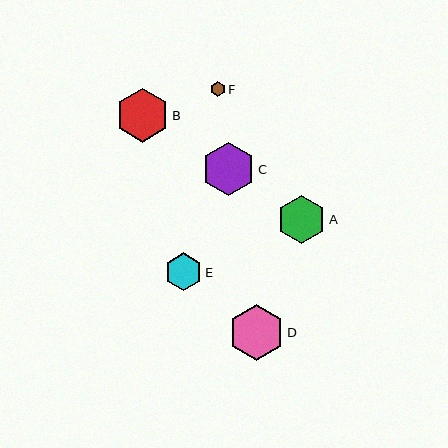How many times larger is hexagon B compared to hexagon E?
Hexagon B is approximately 1.4 times the size of hexagon E.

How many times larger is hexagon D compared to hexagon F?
Hexagon D is approximately 3.7 times the size of hexagon F.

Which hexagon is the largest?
Hexagon D is the largest with a size of approximately 55 pixels.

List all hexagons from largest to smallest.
From largest to smallest: D, B, C, A, E, F.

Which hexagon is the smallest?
Hexagon F is the smallest with a size of approximately 15 pixels.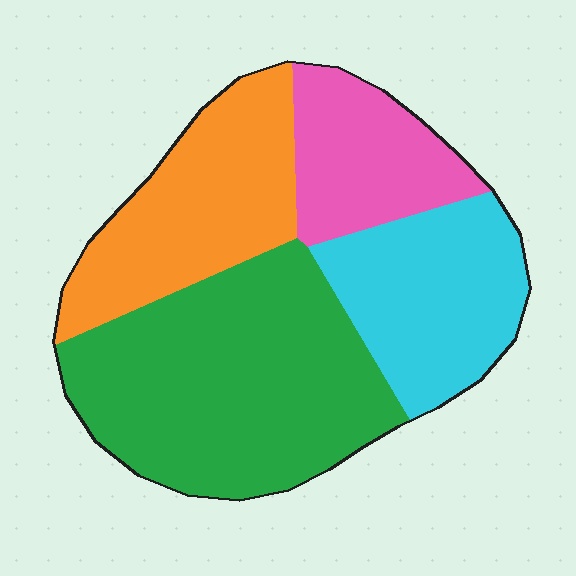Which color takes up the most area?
Green, at roughly 40%.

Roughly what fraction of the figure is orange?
Orange covers around 25% of the figure.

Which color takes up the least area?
Pink, at roughly 15%.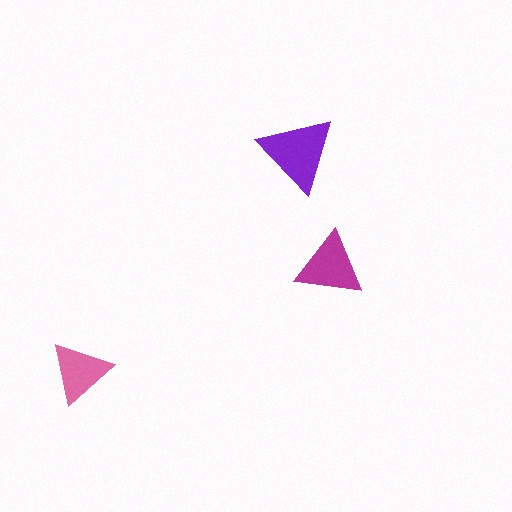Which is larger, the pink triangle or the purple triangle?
The purple one.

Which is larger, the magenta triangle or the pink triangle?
The magenta one.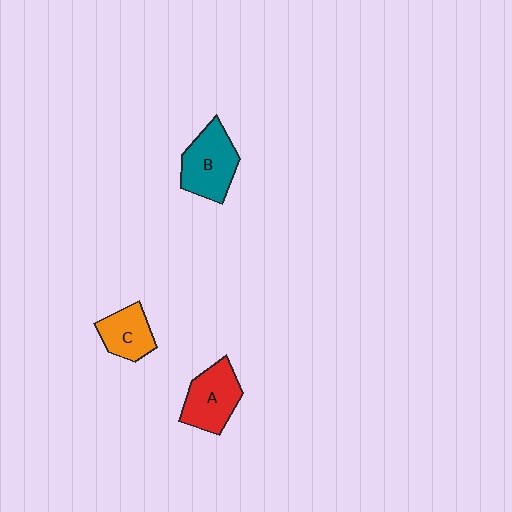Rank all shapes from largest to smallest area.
From largest to smallest: B (teal), A (red), C (orange).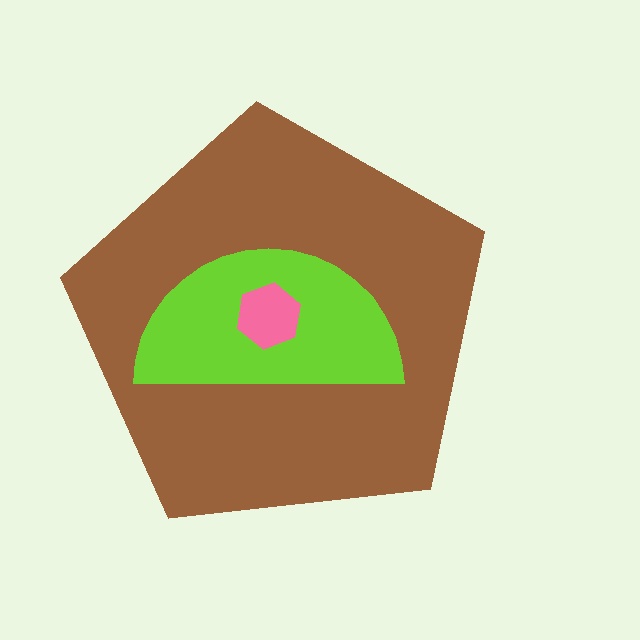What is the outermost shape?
The brown pentagon.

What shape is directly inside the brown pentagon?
The lime semicircle.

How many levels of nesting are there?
3.